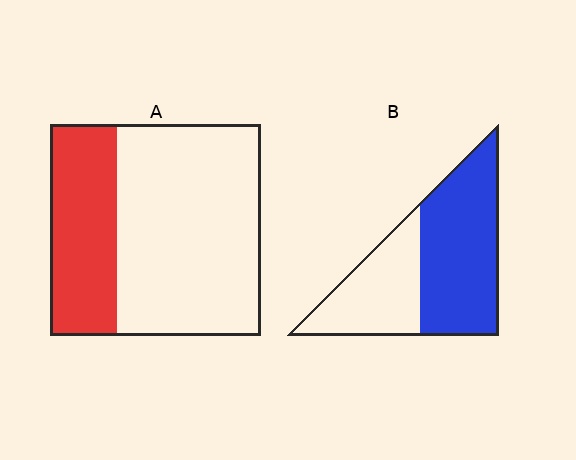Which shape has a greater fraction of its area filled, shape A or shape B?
Shape B.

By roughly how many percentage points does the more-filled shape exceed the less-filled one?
By roughly 30 percentage points (B over A).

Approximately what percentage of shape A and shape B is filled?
A is approximately 30% and B is approximately 60%.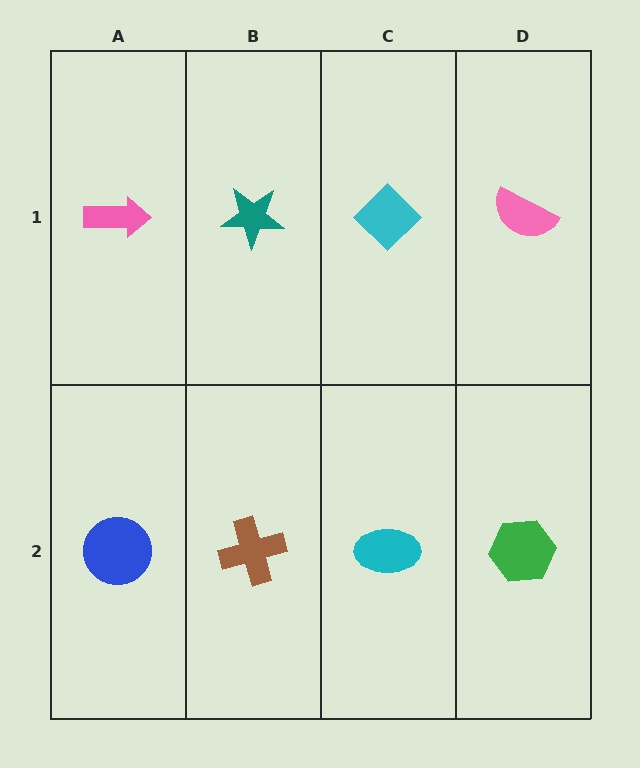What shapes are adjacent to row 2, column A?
A pink arrow (row 1, column A), a brown cross (row 2, column B).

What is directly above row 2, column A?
A pink arrow.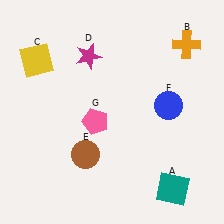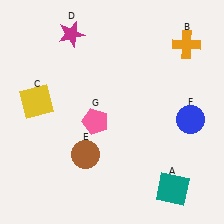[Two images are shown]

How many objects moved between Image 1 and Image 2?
3 objects moved between the two images.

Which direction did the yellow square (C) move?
The yellow square (C) moved down.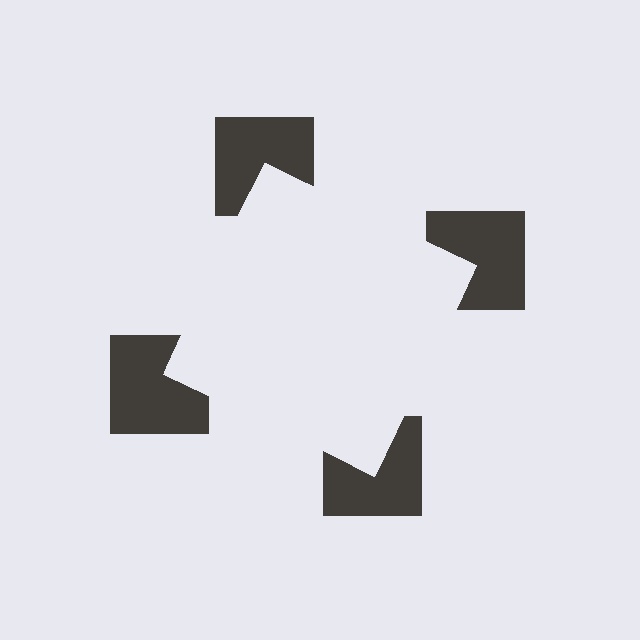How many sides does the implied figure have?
4 sides.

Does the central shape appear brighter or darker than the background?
It typically appears slightly brighter than the background, even though no actual brightness change is drawn.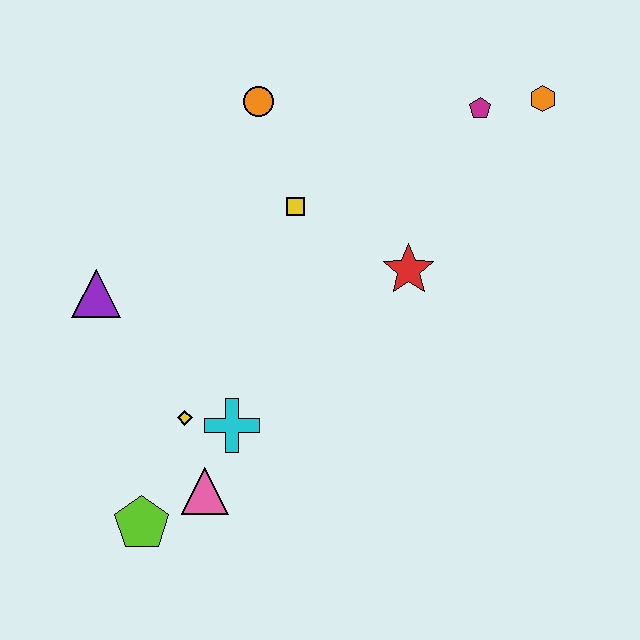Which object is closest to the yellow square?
The orange circle is closest to the yellow square.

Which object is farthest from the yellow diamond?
The orange hexagon is farthest from the yellow diamond.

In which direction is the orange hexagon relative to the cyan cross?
The orange hexagon is above the cyan cross.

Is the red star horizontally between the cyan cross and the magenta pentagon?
Yes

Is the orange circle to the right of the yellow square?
No